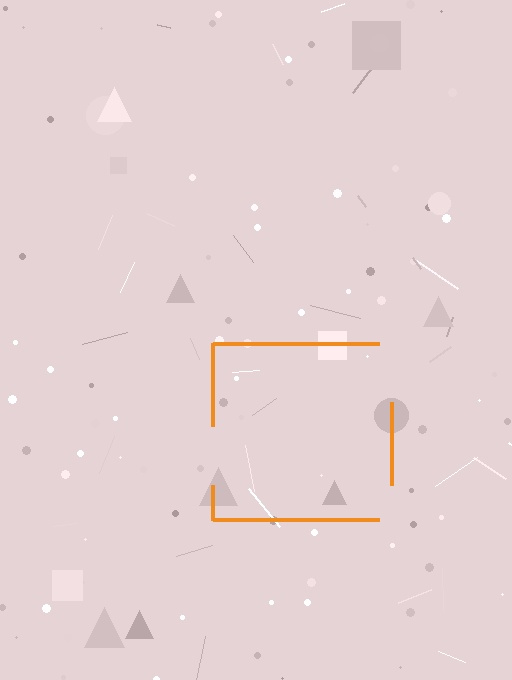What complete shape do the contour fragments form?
The contour fragments form a square.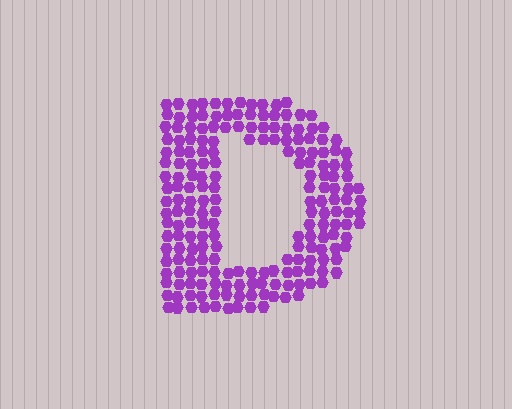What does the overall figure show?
The overall figure shows the letter D.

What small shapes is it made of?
It is made of small hexagons.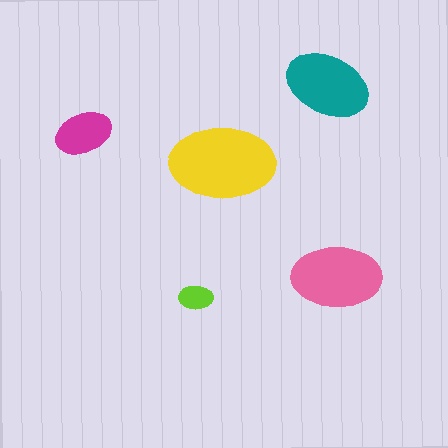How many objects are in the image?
There are 5 objects in the image.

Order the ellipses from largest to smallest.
the yellow one, the pink one, the teal one, the magenta one, the lime one.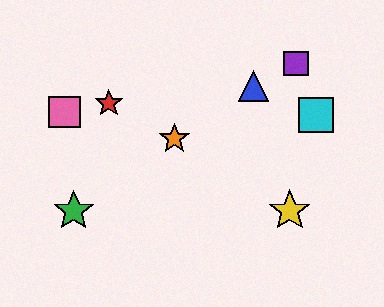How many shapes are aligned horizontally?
2 shapes (the green star, the yellow star) are aligned horizontally.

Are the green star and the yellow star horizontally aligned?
Yes, both are at y≈211.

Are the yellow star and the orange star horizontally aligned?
No, the yellow star is at y≈211 and the orange star is at y≈139.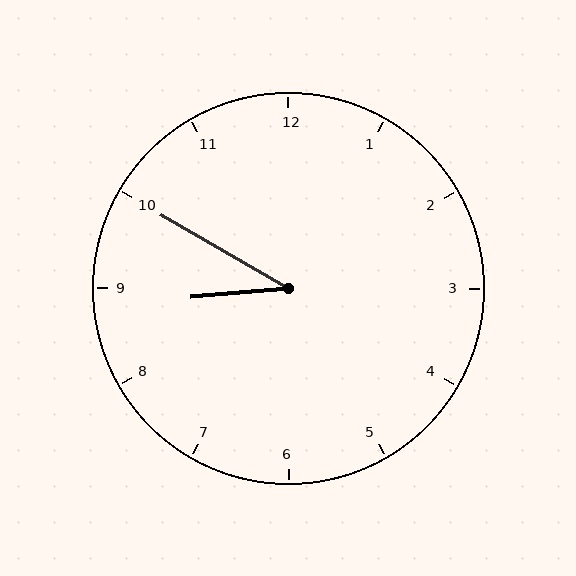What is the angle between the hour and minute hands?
Approximately 35 degrees.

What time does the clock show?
8:50.